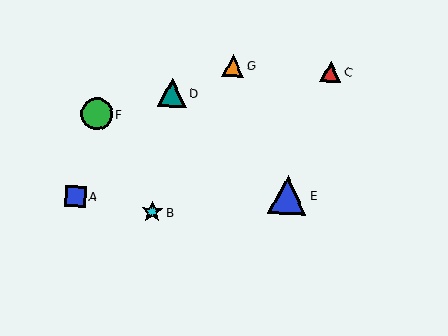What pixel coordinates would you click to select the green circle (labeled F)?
Click at (96, 114) to select the green circle F.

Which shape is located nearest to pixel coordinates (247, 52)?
The orange triangle (labeled G) at (233, 65) is nearest to that location.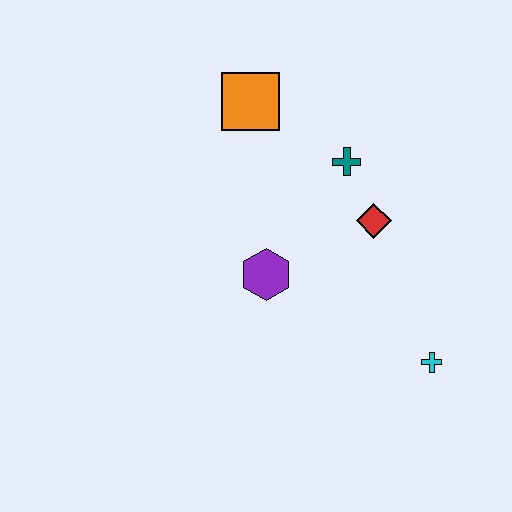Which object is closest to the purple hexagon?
The red diamond is closest to the purple hexagon.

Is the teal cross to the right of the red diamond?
No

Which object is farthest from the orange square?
The cyan cross is farthest from the orange square.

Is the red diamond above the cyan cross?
Yes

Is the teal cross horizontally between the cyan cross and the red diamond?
No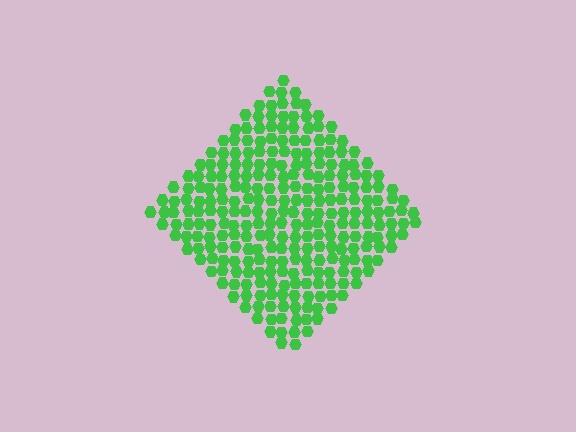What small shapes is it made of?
It is made of small hexagons.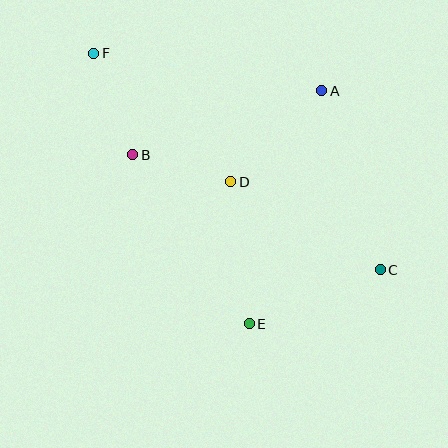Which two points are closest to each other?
Points B and D are closest to each other.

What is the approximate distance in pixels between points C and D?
The distance between C and D is approximately 173 pixels.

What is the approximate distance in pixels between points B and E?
The distance between B and E is approximately 205 pixels.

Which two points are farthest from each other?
Points C and F are farthest from each other.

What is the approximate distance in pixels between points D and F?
The distance between D and F is approximately 188 pixels.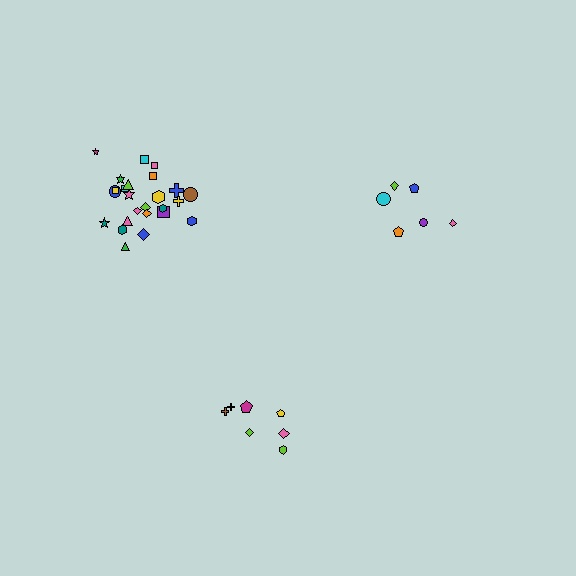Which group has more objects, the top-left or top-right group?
The top-left group.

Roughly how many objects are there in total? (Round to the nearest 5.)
Roughly 40 objects in total.